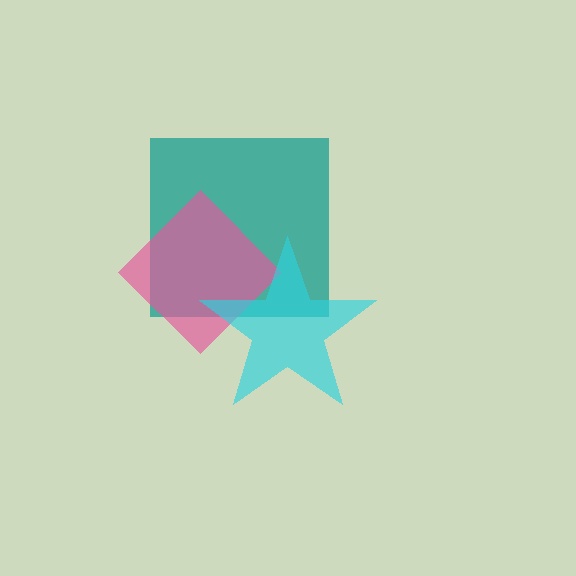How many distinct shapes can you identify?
There are 3 distinct shapes: a teal square, a pink diamond, a cyan star.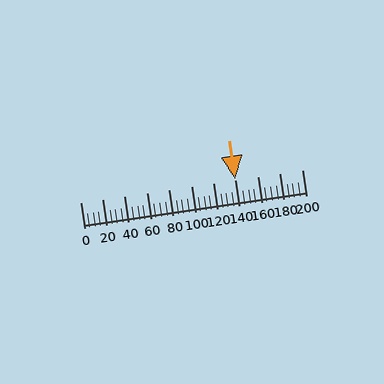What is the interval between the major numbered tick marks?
The major tick marks are spaced 20 units apart.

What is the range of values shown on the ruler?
The ruler shows values from 0 to 200.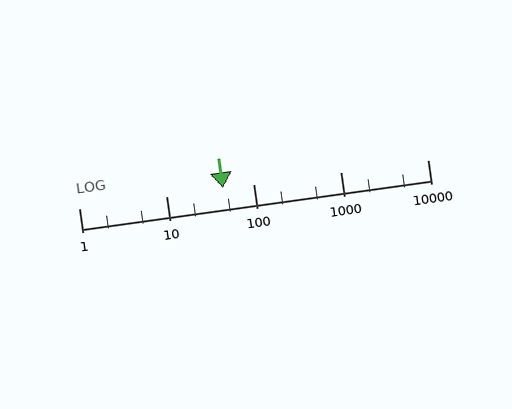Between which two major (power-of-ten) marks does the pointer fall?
The pointer is between 10 and 100.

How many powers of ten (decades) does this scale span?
The scale spans 4 decades, from 1 to 10000.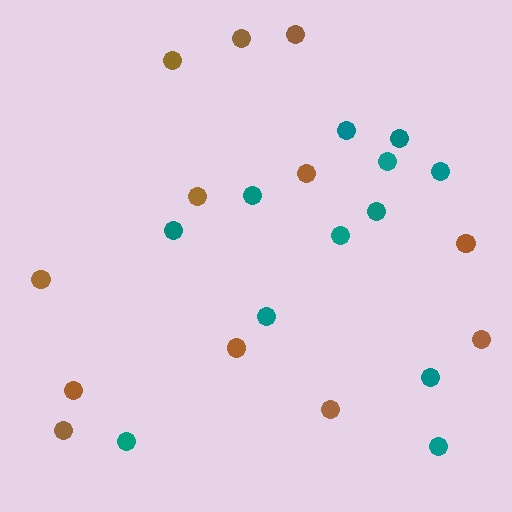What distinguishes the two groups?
There are 2 groups: one group of brown circles (12) and one group of teal circles (12).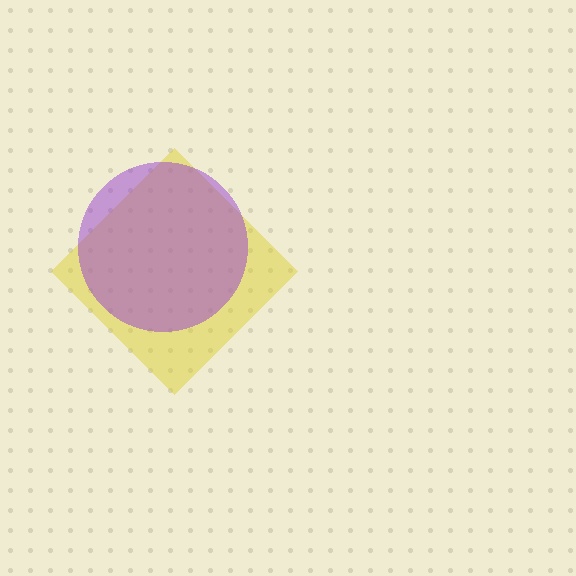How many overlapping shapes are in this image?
There are 2 overlapping shapes in the image.